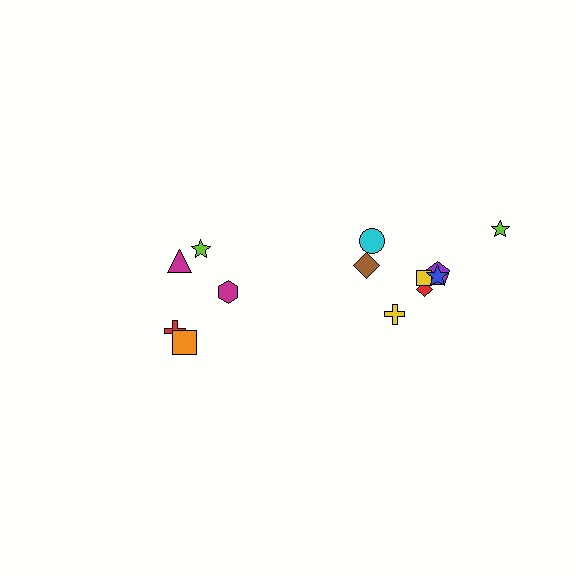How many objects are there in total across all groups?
There are 13 objects.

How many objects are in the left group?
There are 5 objects.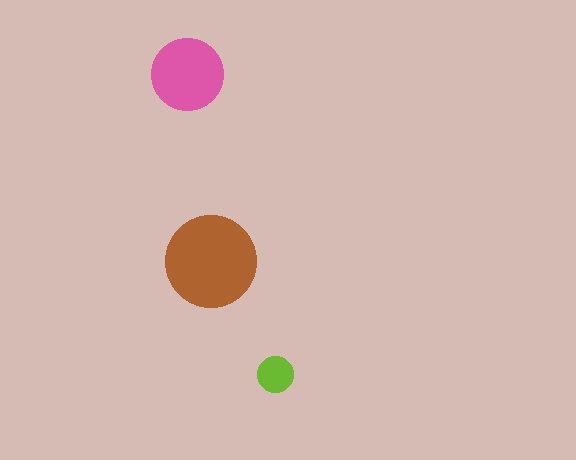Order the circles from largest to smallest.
the brown one, the pink one, the lime one.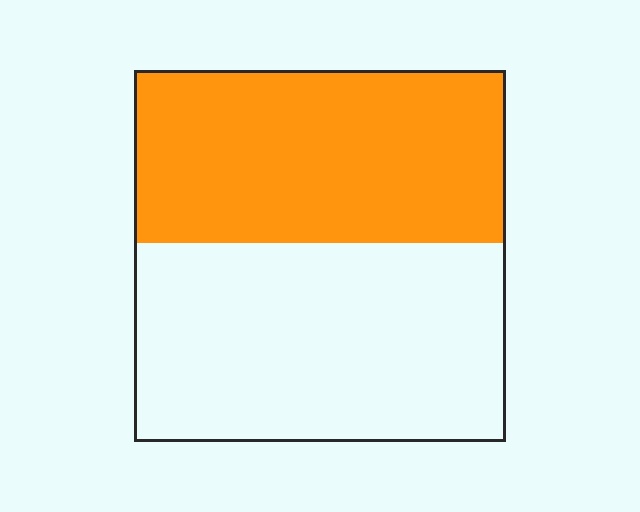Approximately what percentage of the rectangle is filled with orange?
Approximately 45%.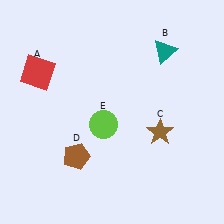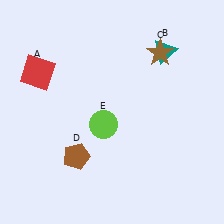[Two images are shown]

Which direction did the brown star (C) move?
The brown star (C) moved up.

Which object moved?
The brown star (C) moved up.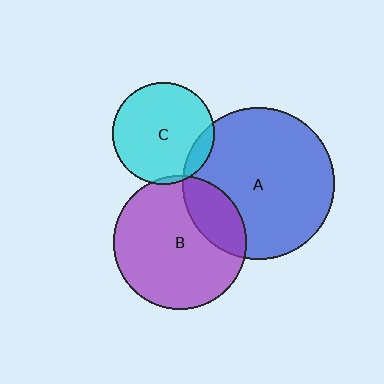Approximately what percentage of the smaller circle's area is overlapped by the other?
Approximately 10%.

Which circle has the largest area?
Circle A (blue).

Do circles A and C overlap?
Yes.